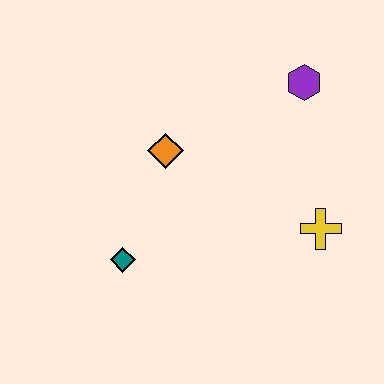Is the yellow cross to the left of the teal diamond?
No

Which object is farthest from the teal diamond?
The purple hexagon is farthest from the teal diamond.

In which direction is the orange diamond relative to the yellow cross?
The orange diamond is to the left of the yellow cross.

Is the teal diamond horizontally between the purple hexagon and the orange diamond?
No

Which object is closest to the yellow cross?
The purple hexagon is closest to the yellow cross.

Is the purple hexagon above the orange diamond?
Yes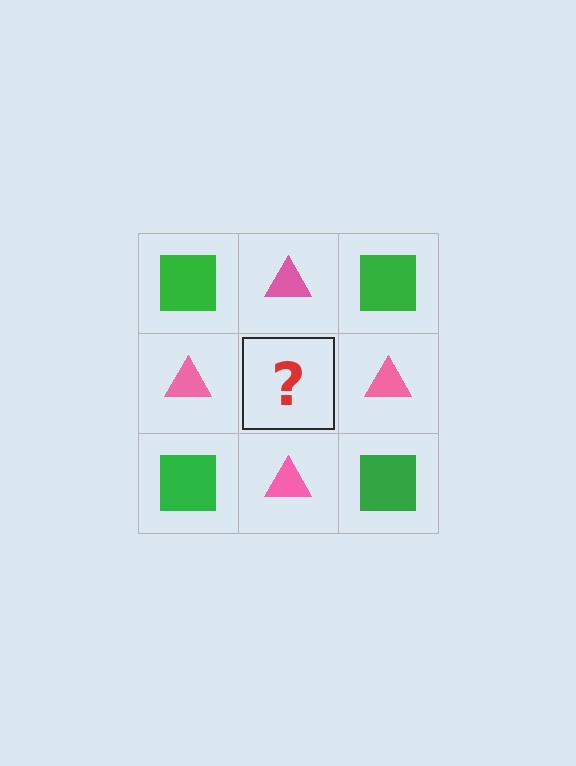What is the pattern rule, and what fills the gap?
The rule is that it alternates green square and pink triangle in a checkerboard pattern. The gap should be filled with a green square.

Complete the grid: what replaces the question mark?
The question mark should be replaced with a green square.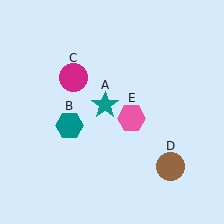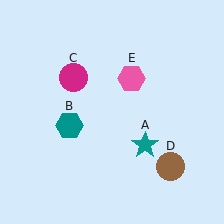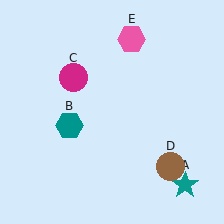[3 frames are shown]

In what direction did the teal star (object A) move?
The teal star (object A) moved down and to the right.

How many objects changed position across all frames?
2 objects changed position: teal star (object A), pink hexagon (object E).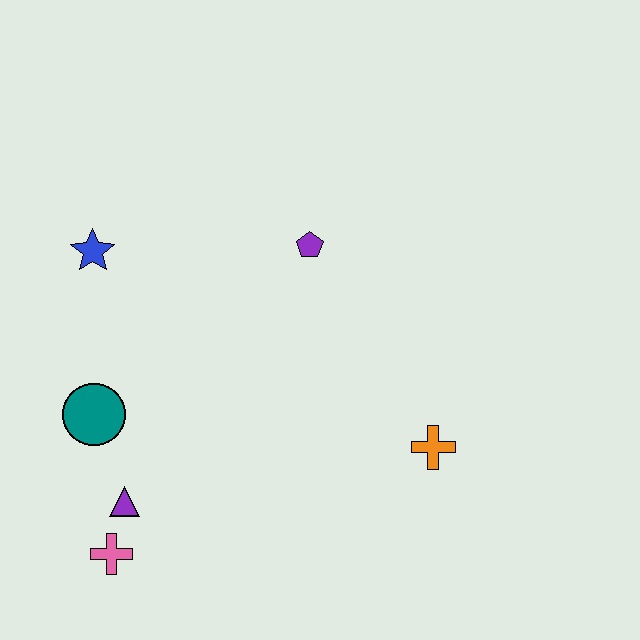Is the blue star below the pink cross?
No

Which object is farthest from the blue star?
The orange cross is farthest from the blue star.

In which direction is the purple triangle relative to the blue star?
The purple triangle is below the blue star.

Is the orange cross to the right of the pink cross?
Yes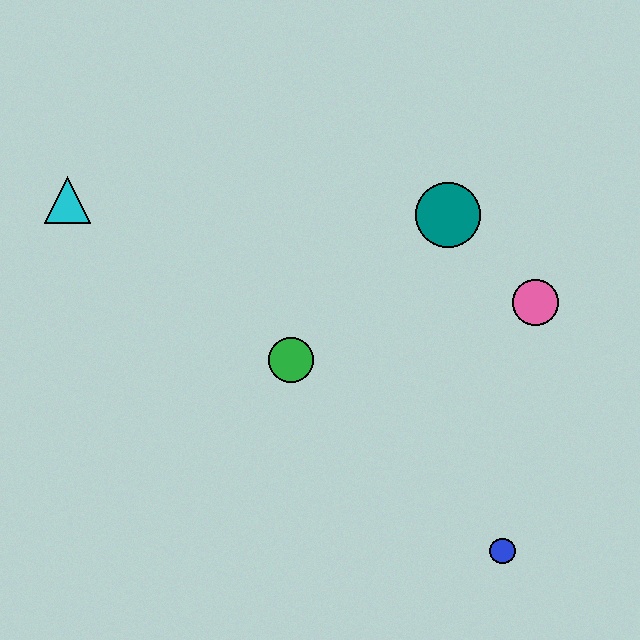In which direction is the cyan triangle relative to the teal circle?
The cyan triangle is to the left of the teal circle.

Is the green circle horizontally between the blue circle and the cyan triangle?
Yes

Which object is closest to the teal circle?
The pink circle is closest to the teal circle.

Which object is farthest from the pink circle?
The cyan triangle is farthest from the pink circle.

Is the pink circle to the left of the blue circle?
No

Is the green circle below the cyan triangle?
Yes